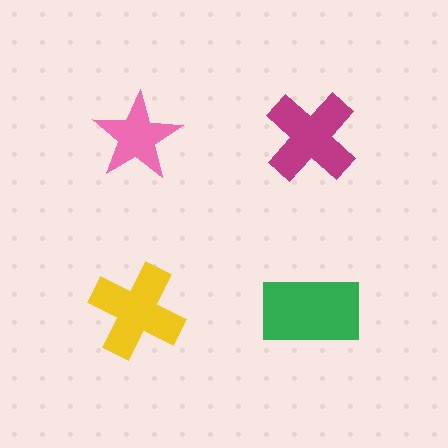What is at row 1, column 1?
A pink star.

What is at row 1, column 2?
A magenta cross.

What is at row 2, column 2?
A green rectangle.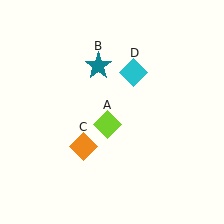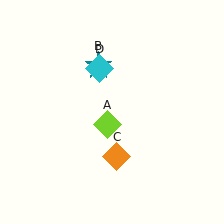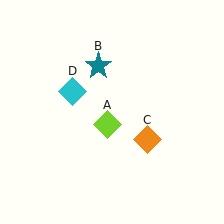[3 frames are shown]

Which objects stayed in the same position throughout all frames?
Lime diamond (object A) and teal star (object B) remained stationary.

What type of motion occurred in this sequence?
The orange diamond (object C), cyan diamond (object D) rotated counterclockwise around the center of the scene.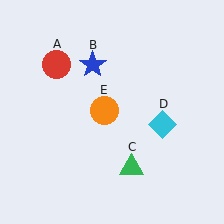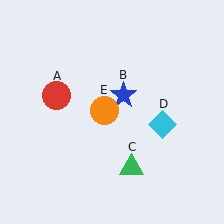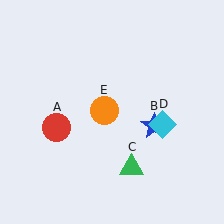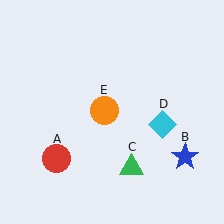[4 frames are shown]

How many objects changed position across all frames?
2 objects changed position: red circle (object A), blue star (object B).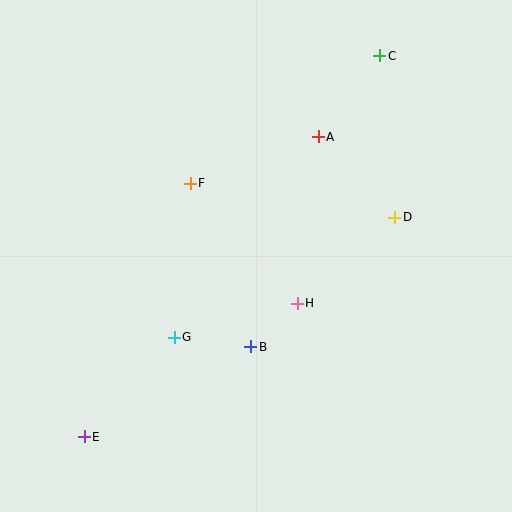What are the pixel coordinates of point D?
Point D is at (395, 217).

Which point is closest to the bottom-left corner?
Point E is closest to the bottom-left corner.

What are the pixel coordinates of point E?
Point E is at (84, 437).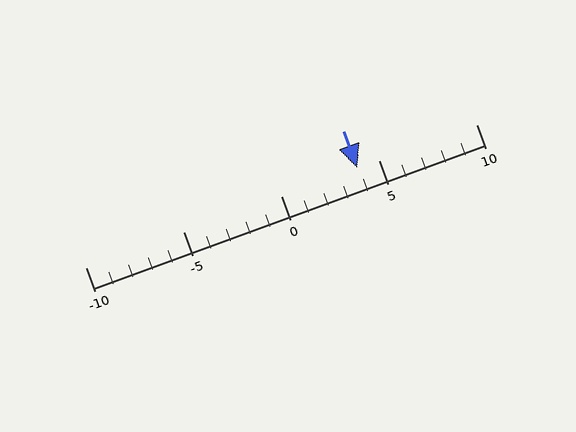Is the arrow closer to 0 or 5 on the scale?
The arrow is closer to 5.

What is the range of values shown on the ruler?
The ruler shows values from -10 to 10.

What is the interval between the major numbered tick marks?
The major tick marks are spaced 5 units apart.